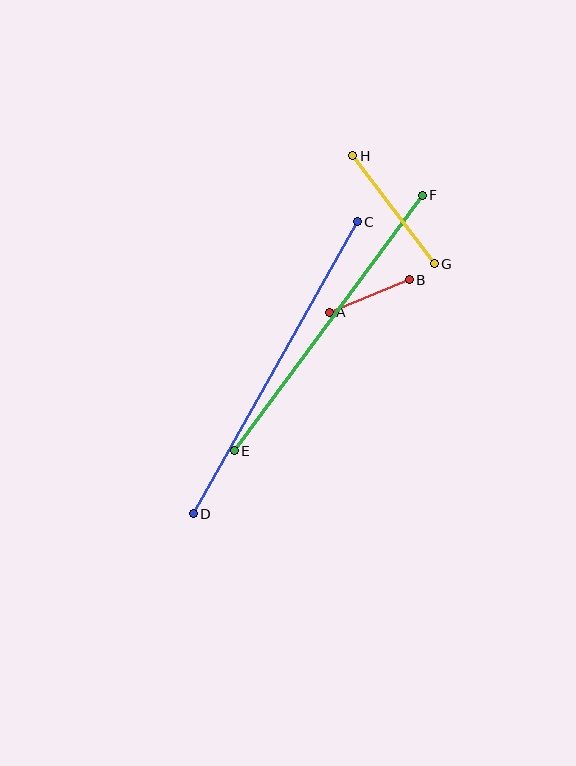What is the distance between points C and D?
The distance is approximately 335 pixels.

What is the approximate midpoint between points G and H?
The midpoint is at approximately (394, 210) pixels.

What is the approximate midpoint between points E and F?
The midpoint is at approximately (328, 323) pixels.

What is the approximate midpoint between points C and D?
The midpoint is at approximately (275, 368) pixels.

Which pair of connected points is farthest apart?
Points C and D are farthest apart.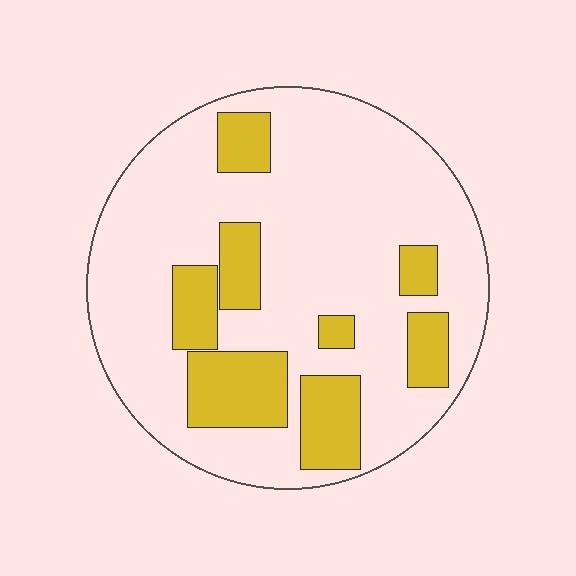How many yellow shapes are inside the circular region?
8.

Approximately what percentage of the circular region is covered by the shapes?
Approximately 25%.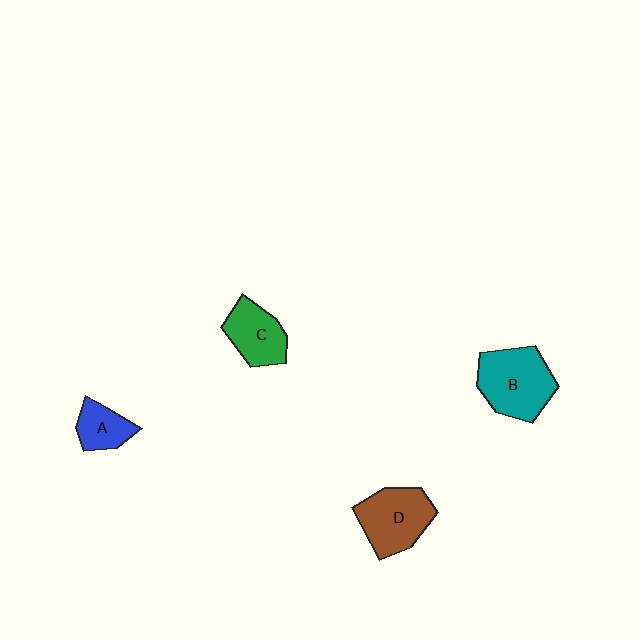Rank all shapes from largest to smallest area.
From largest to smallest: B (teal), D (brown), C (green), A (blue).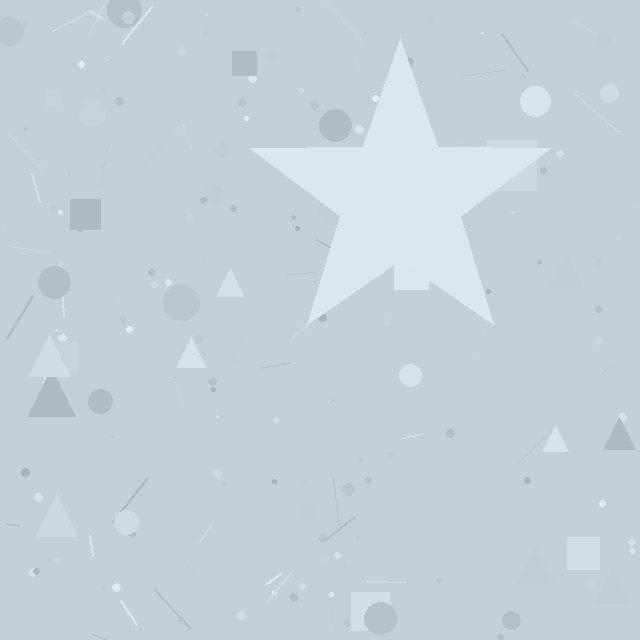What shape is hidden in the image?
A star is hidden in the image.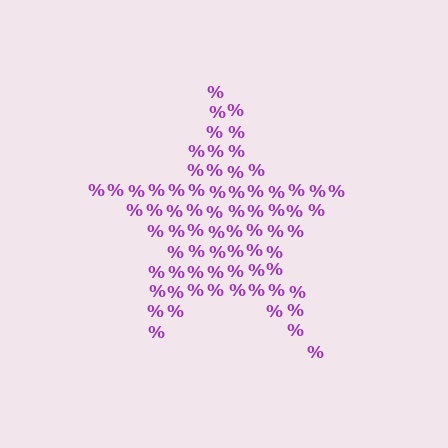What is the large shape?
The large shape is a star.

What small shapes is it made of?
It is made of small percent signs.